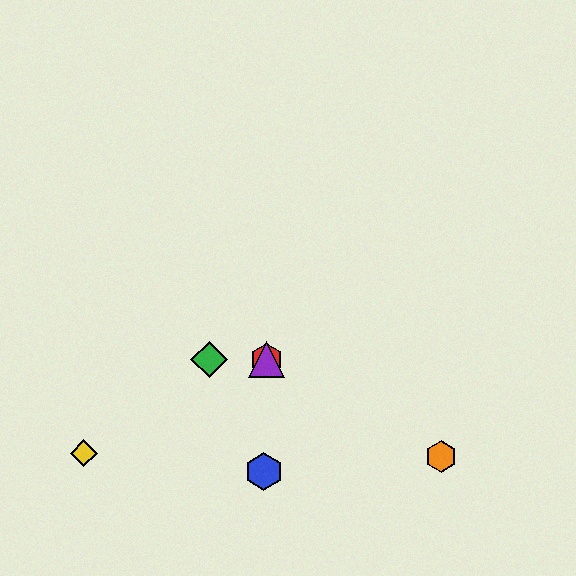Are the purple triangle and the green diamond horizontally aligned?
Yes, both are at y≈360.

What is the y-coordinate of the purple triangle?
The purple triangle is at y≈360.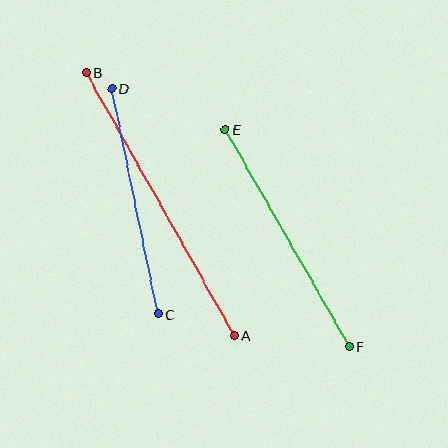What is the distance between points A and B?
The distance is approximately 302 pixels.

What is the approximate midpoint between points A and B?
The midpoint is at approximately (160, 204) pixels.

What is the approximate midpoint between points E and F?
The midpoint is at approximately (287, 238) pixels.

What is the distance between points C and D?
The distance is approximately 230 pixels.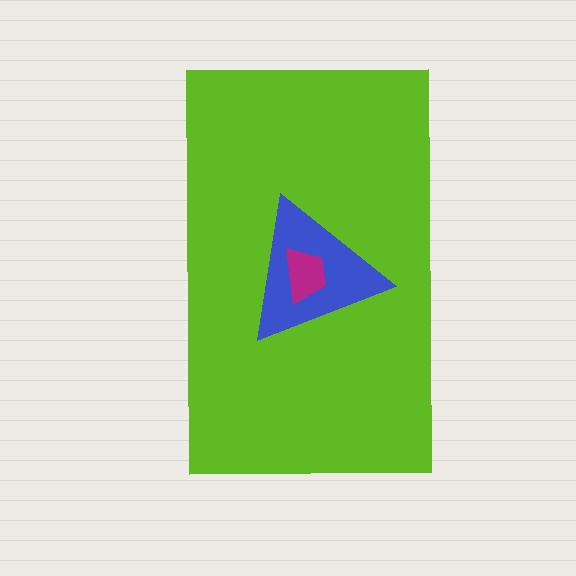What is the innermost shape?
The magenta trapezoid.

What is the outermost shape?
The lime rectangle.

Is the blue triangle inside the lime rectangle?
Yes.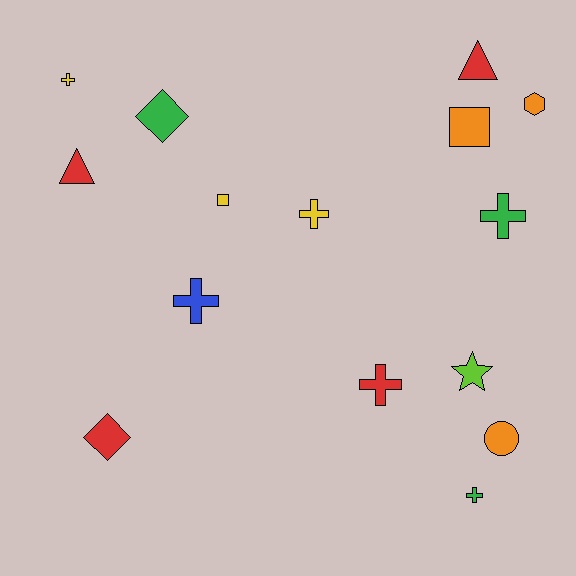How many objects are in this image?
There are 15 objects.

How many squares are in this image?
There are 2 squares.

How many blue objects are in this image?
There is 1 blue object.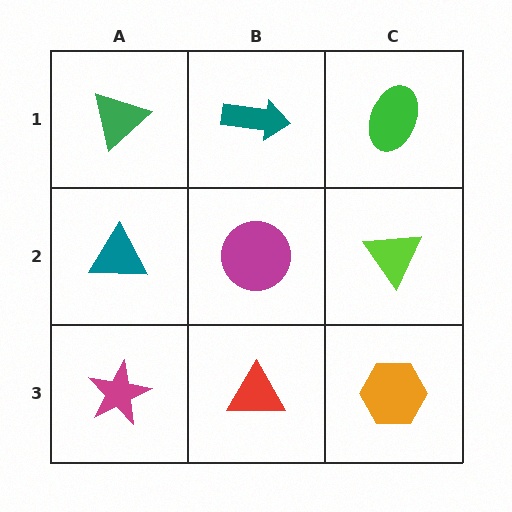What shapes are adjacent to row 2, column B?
A teal arrow (row 1, column B), a red triangle (row 3, column B), a teal triangle (row 2, column A), a lime triangle (row 2, column C).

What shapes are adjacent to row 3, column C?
A lime triangle (row 2, column C), a red triangle (row 3, column B).